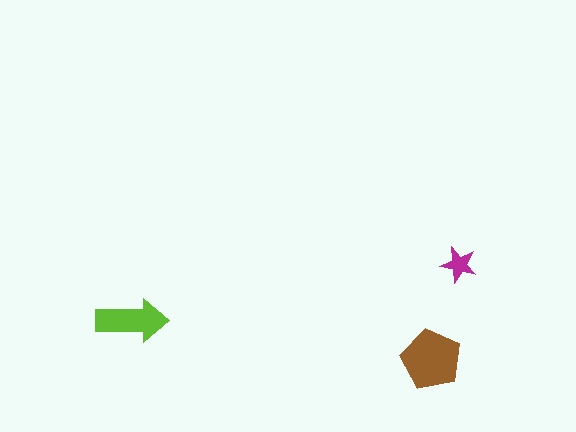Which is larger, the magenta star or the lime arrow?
The lime arrow.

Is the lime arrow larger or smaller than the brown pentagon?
Smaller.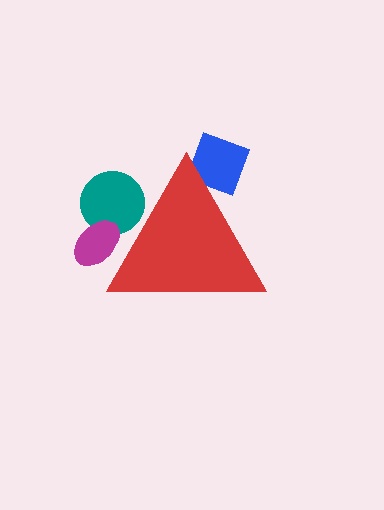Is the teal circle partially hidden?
Yes, the teal circle is partially hidden behind the red triangle.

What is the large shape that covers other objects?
A red triangle.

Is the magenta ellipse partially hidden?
Yes, the magenta ellipse is partially hidden behind the red triangle.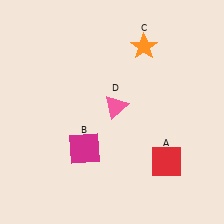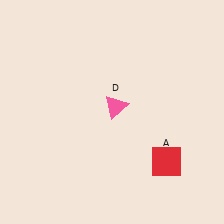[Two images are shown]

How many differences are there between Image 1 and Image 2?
There are 2 differences between the two images.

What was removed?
The orange star (C), the magenta square (B) were removed in Image 2.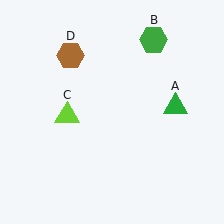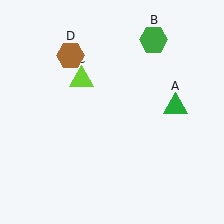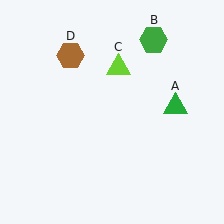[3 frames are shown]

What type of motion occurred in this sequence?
The lime triangle (object C) rotated clockwise around the center of the scene.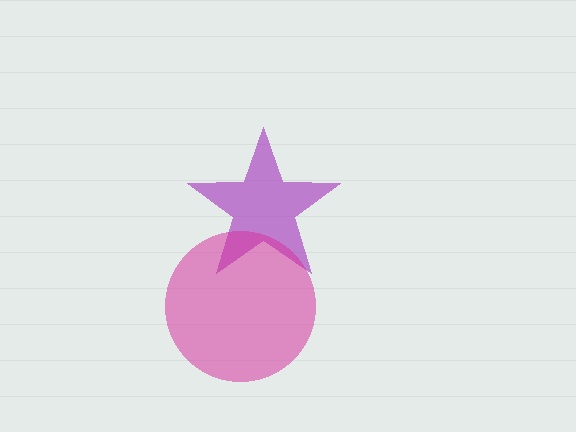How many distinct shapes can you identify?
There are 2 distinct shapes: a purple star, a magenta circle.